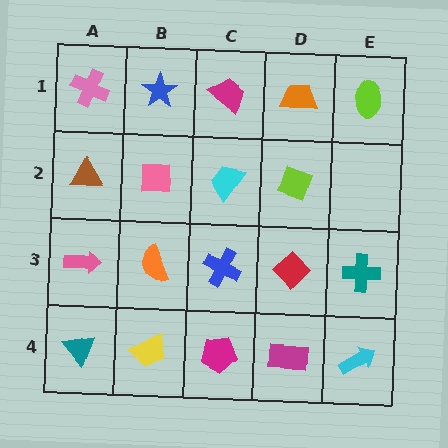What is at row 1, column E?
A lime ellipse.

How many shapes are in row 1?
5 shapes.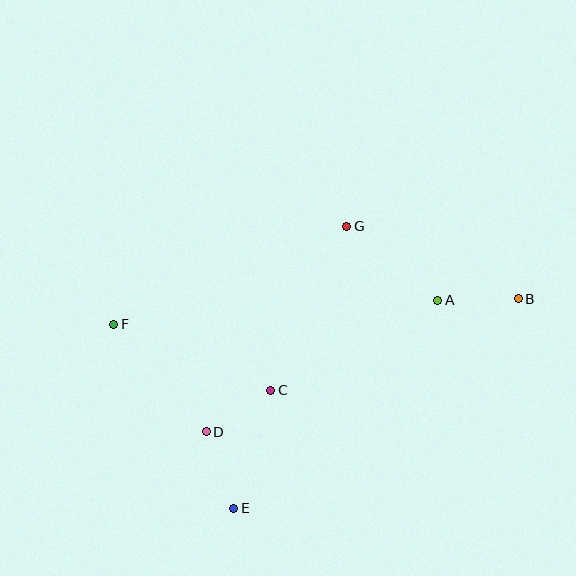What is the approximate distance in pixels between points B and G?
The distance between B and G is approximately 186 pixels.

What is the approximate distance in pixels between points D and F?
The distance between D and F is approximately 142 pixels.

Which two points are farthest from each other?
Points B and F are farthest from each other.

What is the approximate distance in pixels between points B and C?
The distance between B and C is approximately 264 pixels.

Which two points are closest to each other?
Points C and D are closest to each other.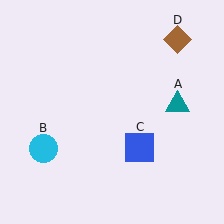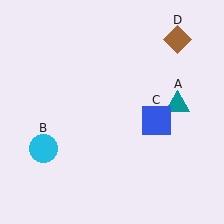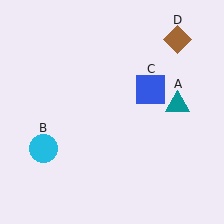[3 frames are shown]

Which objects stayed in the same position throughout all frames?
Teal triangle (object A) and cyan circle (object B) and brown diamond (object D) remained stationary.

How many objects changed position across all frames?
1 object changed position: blue square (object C).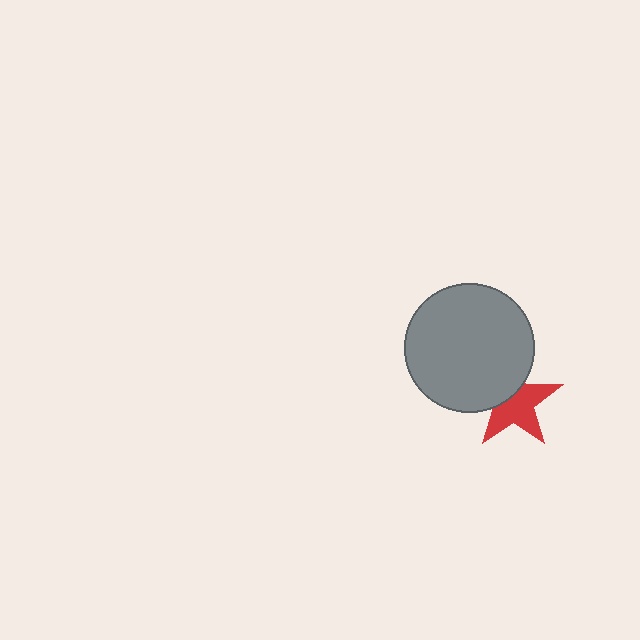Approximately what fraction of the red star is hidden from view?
Roughly 38% of the red star is hidden behind the gray circle.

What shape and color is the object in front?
The object in front is a gray circle.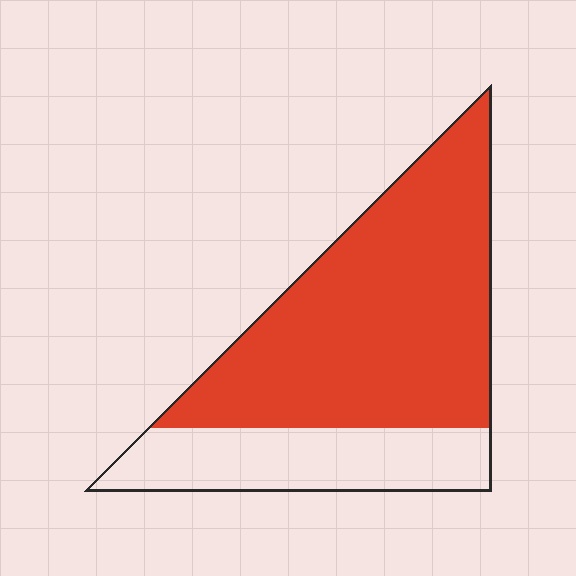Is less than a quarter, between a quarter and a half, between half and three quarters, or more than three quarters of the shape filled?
Between half and three quarters.